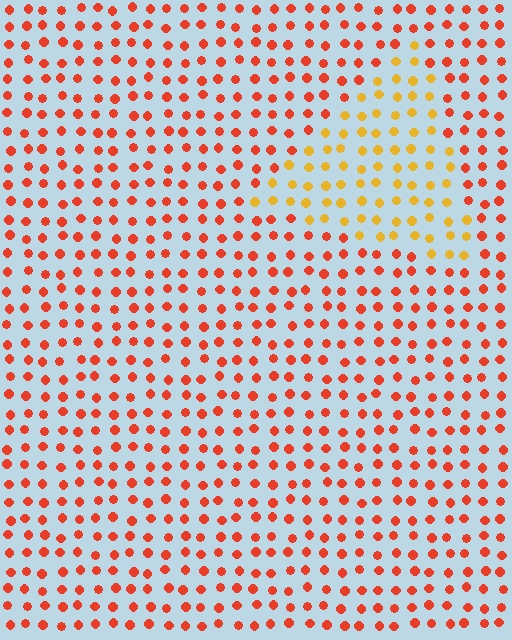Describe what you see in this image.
The image is filled with small red elements in a uniform arrangement. A triangle-shaped region is visible where the elements are tinted to a slightly different hue, forming a subtle color boundary.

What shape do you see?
I see a triangle.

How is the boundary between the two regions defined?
The boundary is defined purely by a slight shift in hue (about 37 degrees). Spacing, size, and orientation are identical on both sides.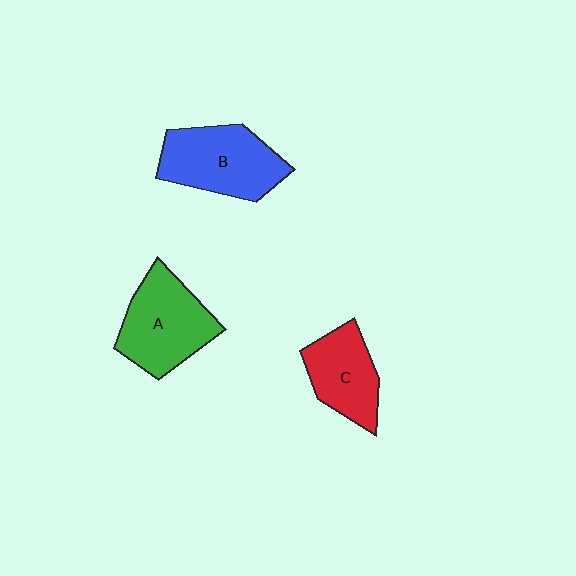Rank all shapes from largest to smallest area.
From largest to smallest: B (blue), A (green), C (red).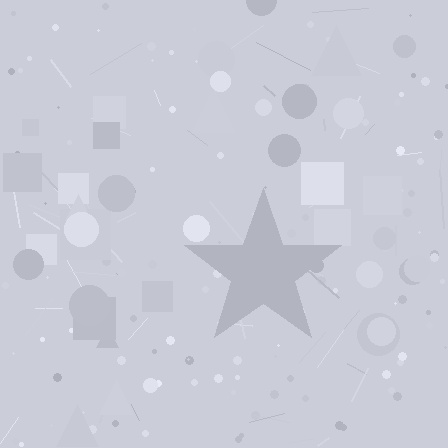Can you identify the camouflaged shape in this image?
The camouflaged shape is a star.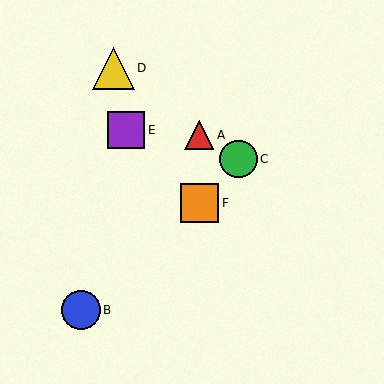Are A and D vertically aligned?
No, A is at x≈199 and D is at x≈113.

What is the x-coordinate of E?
Object E is at x≈126.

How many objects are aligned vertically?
2 objects (A, F) are aligned vertically.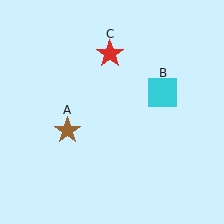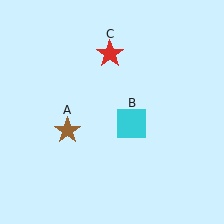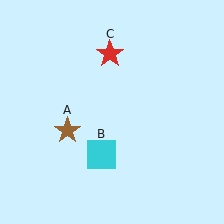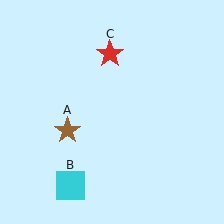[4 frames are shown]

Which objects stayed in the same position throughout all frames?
Brown star (object A) and red star (object C) remained stationary.